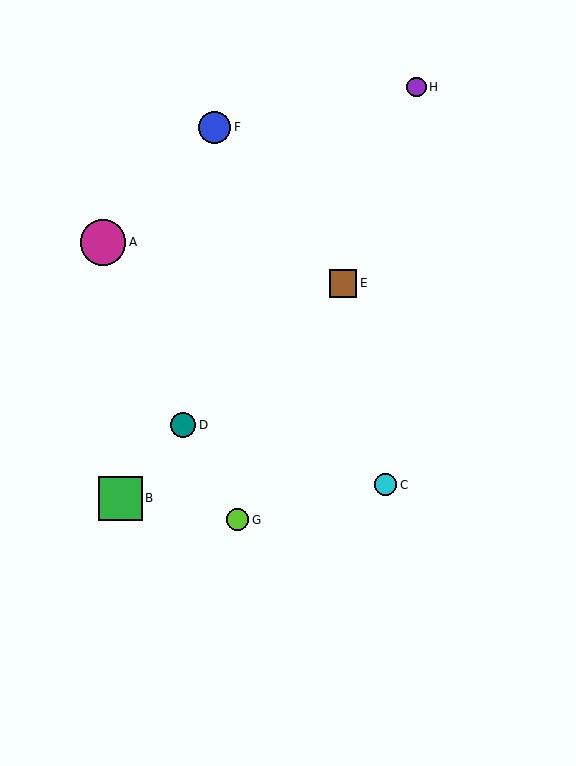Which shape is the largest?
The magenta circle (labeled A) is the largest.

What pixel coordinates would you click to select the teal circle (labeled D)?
Click at (183, 425) to select the teal circle D.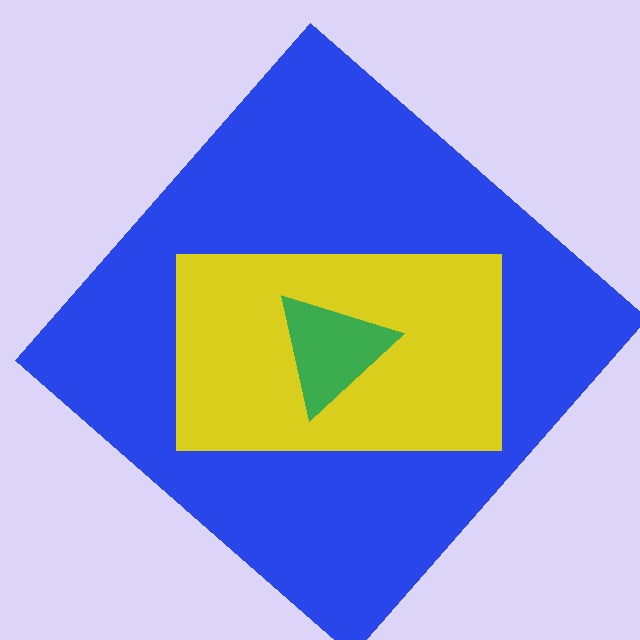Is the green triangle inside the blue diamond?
Yes.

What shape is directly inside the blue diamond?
The yellow rectangle.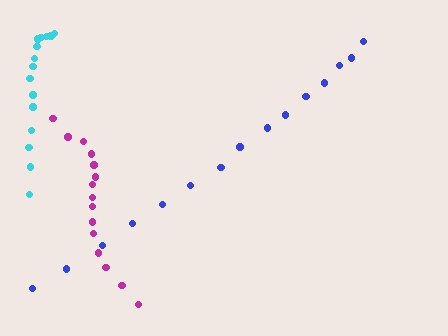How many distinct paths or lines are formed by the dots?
There are 3 distinct paths.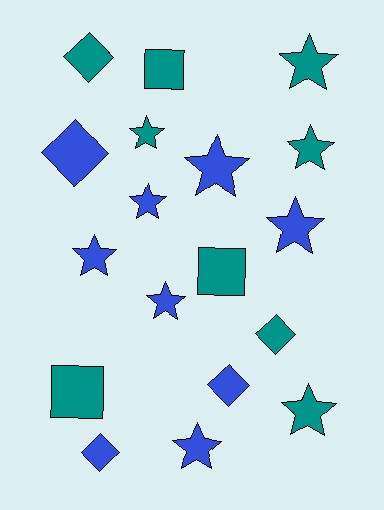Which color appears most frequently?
Blue, with 9 objects.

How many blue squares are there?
There are no blue squares.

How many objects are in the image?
There are 18 objects.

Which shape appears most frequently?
Star, with 10 objects.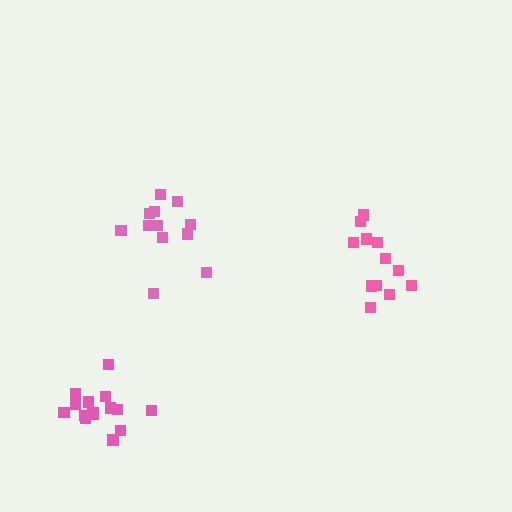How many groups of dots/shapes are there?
There are 3 groups.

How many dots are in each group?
Group 1: 12 dots, Group 2: 12 dots, Group 3: 15 dots (39 total).